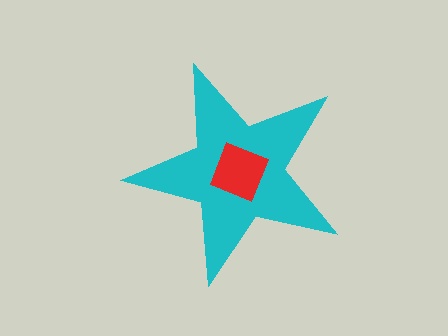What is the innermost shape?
The red square.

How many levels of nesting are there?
2.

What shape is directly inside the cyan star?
The red square.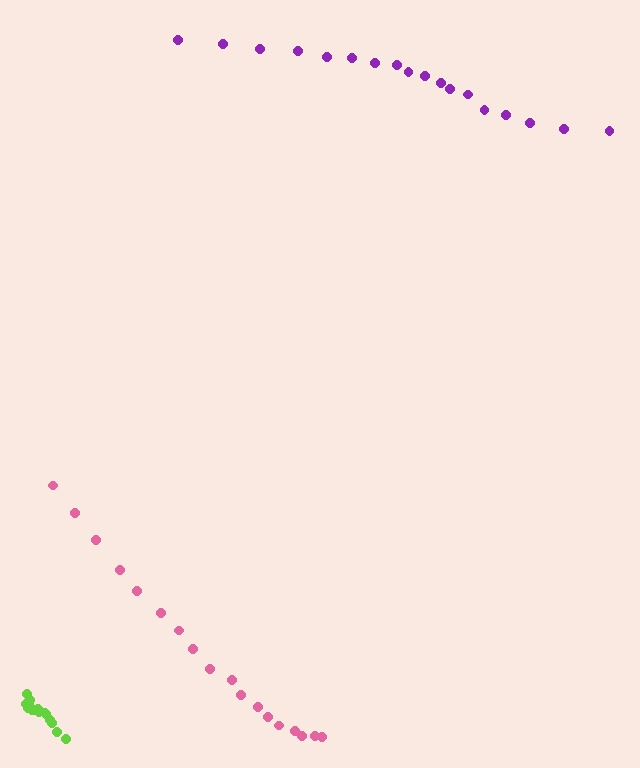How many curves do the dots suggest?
There are 3 distinct paths.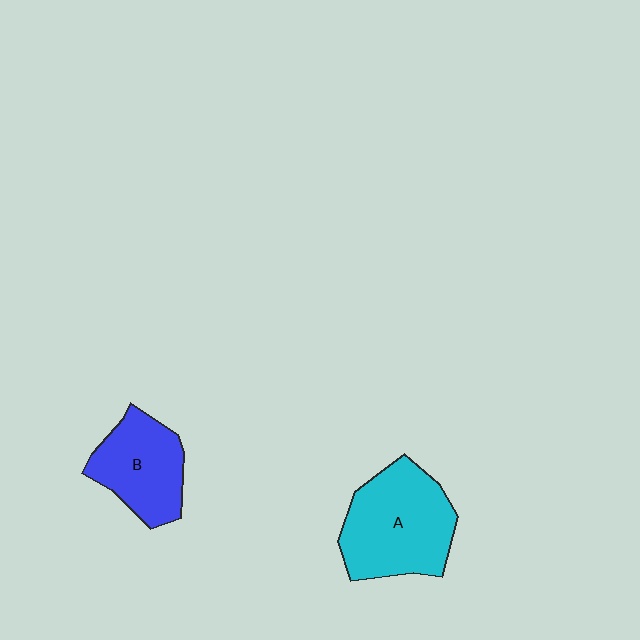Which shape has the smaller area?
Shape B (blue).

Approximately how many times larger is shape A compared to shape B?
Approximately 1.4 times.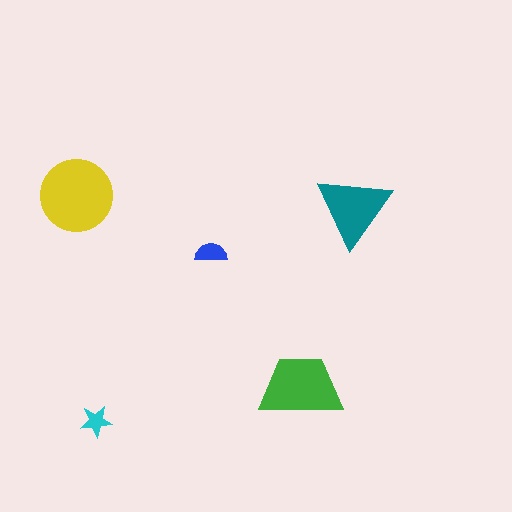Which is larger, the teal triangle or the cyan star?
The teal triangle.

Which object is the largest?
The yellow circle.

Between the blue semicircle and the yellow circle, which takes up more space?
The yellow circle.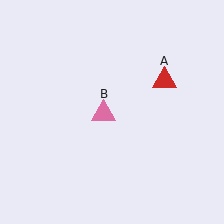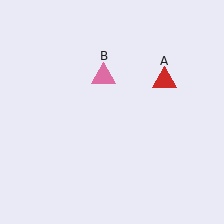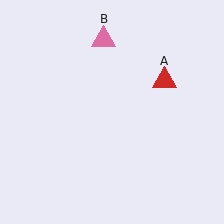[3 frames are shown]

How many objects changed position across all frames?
1 object changed position: pink triangle (object B).